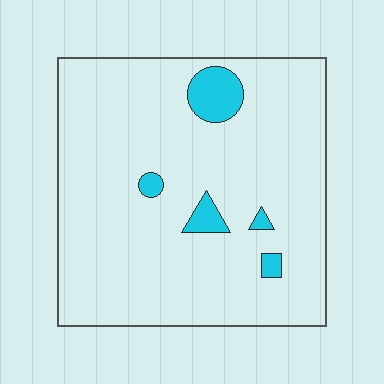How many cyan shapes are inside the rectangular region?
5.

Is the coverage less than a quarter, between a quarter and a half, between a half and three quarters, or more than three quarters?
Less than a quarter.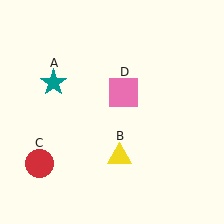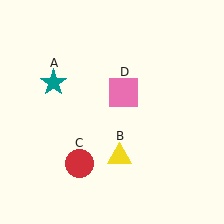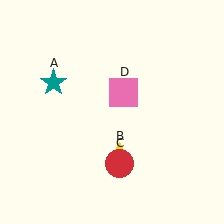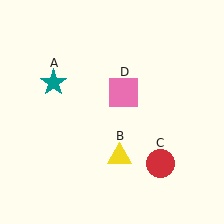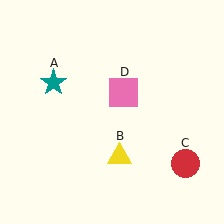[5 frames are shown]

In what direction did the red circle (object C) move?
The red circle (object C) moved right.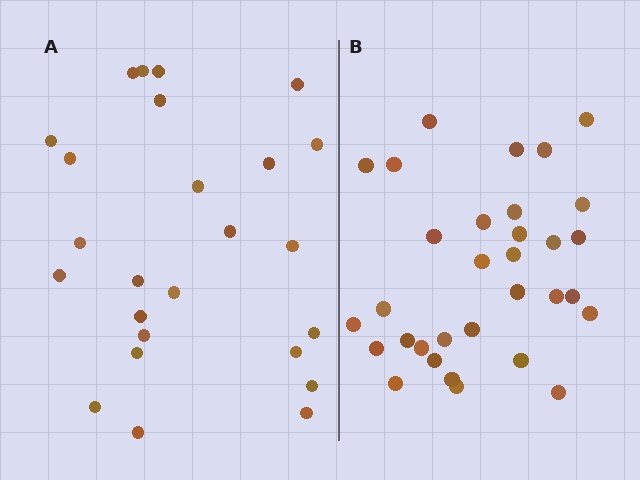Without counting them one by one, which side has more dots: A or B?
Region B (the right region) has more dots.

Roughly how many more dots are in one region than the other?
Region B has roughly 8 or so more dots than region A.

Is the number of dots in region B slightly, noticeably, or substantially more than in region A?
Region B has noticeably more, but not dramatically so. The ratio is roughly 1.3 to 1.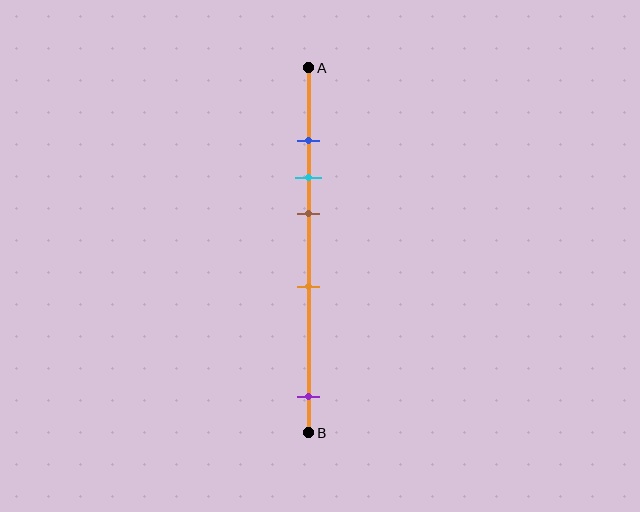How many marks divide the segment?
There are 5 marks dividing the segment.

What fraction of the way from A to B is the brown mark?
The brown mark is approximately 40% (0.4) of the way from A to B.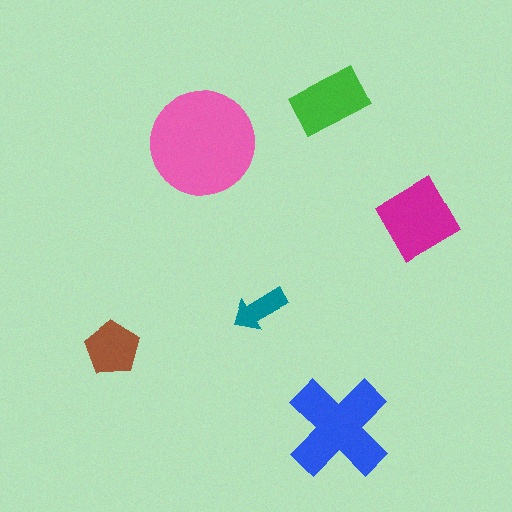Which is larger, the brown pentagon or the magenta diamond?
The magenta diamond.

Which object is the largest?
The pink circle.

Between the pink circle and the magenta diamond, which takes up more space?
The pink circle.